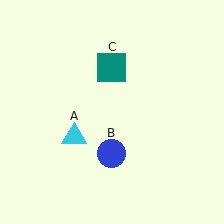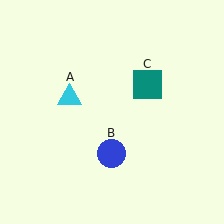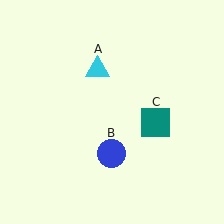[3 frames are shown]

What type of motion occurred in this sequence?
The cyan triangle (object A), teal square (object C) rotated clockwise around the center of the scene.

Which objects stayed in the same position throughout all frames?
Blue circle (object B) remained stationary.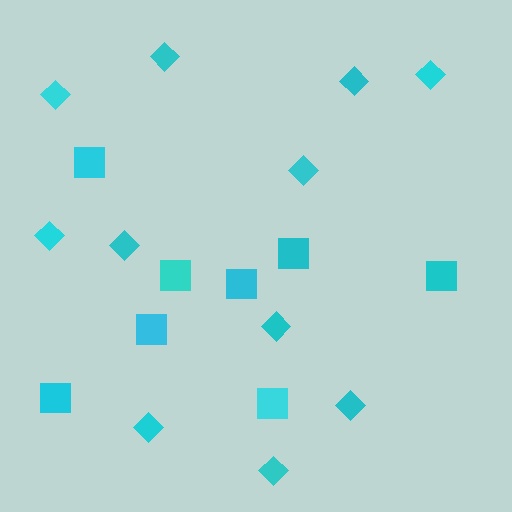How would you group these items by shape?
There are 2 groups: one group of squares (8) and one group of diamonds (11).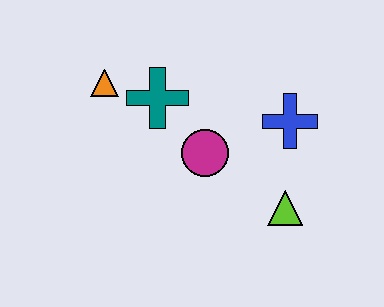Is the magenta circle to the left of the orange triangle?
No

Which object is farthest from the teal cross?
The lime triangle is farthest from the teal cross.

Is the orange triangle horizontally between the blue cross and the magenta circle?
No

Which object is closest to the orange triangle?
The teal cross is closest to the orange triangle.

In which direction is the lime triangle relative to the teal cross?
The lime triangle is to the right of the teal cross.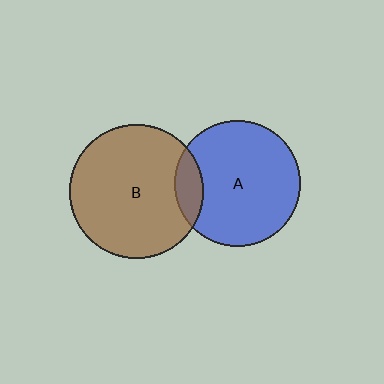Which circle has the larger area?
Circle B (brown).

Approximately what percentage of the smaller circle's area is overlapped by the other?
Approximately 10%.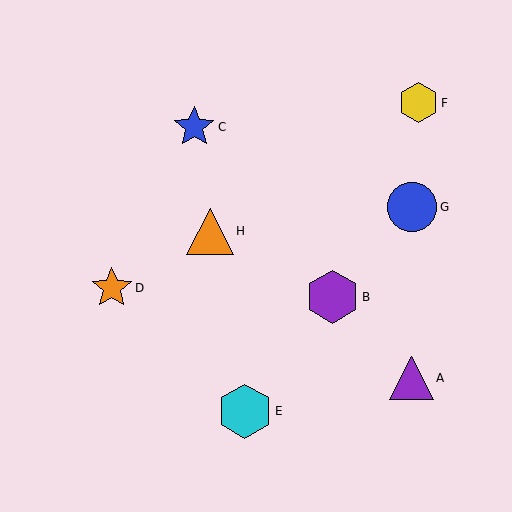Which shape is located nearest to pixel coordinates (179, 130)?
The blue star (labeled C) at (194, 127) is nearest to that location.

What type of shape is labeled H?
Shape H is an orange triangle.